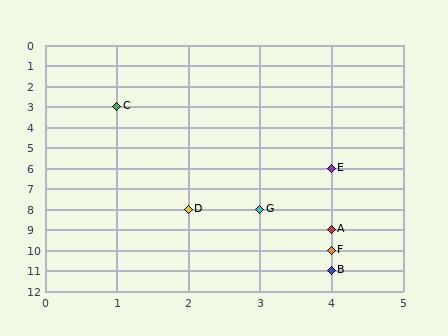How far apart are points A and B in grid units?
Points A and B are 2 rows apart.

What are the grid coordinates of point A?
Point A is at grid coordinates (4, 9).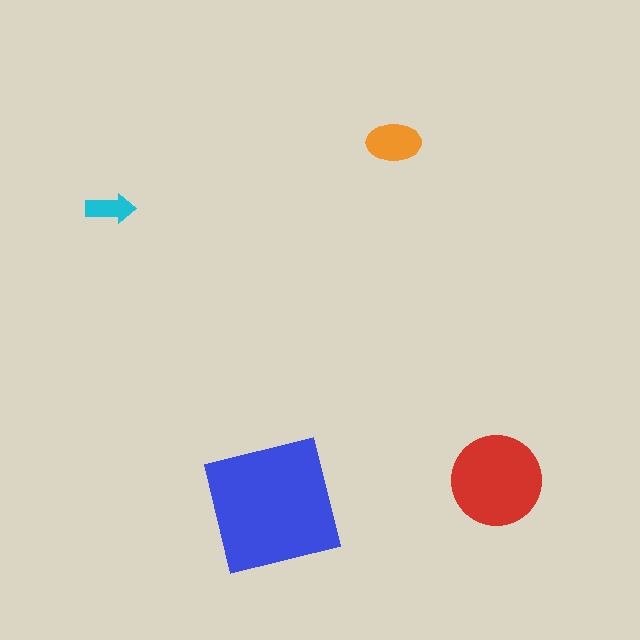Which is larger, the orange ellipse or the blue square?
The blue square.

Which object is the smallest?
The cyan arrow.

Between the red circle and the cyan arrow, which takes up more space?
The red circle.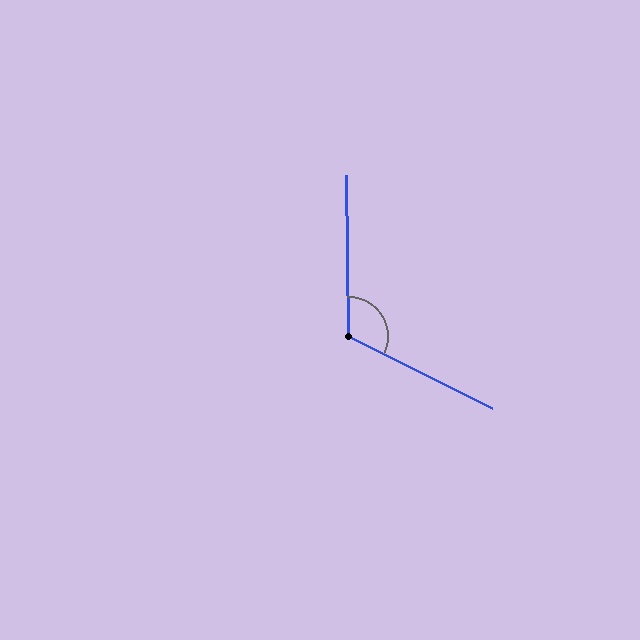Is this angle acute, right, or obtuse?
It is obtuse.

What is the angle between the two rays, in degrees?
Approximately 117 degrees.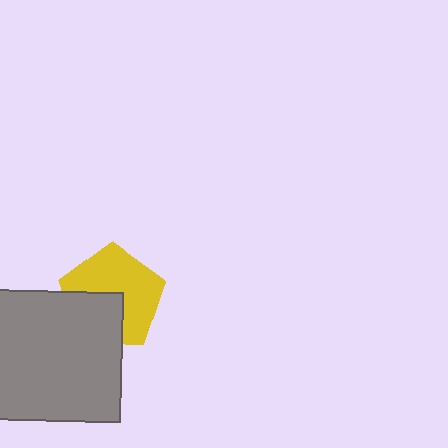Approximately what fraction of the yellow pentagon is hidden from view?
Roughly 36% of the yellow pentagon is hidden behind the gray square.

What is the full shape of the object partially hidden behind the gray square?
The partially hidden object is a yellow pentagon.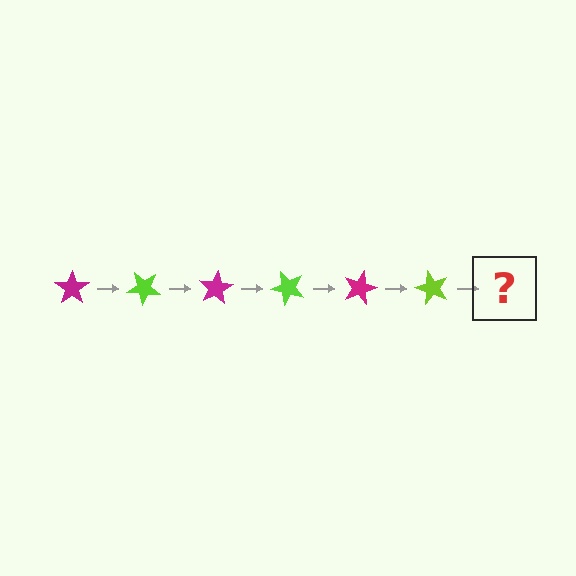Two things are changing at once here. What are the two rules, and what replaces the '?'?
The two rules are that it rotates 40 degrees each step and the color cycles through magenta and lime. The '?' should be a magenta star, rotated 240 degrees from the start.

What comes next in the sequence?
The next element should be a magenta star, rotated 240 degrees from the start.